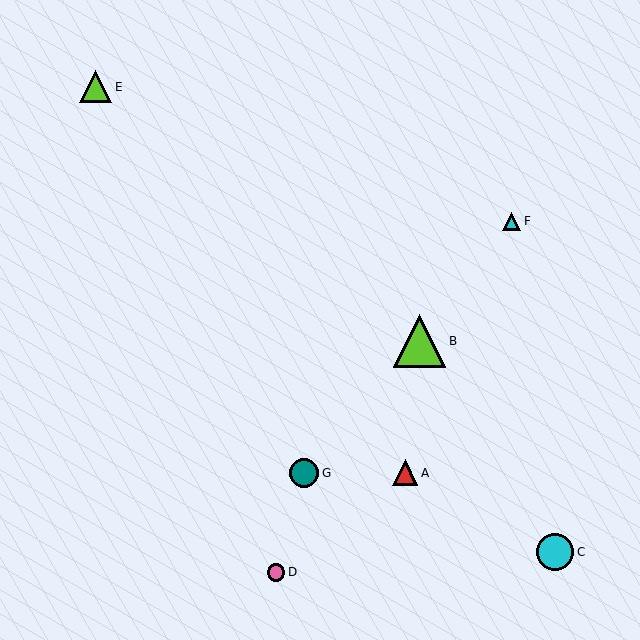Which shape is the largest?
The lime triangle (labeled B) is the largest.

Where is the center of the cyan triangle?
The center of the cyan triangle is at (512, 221).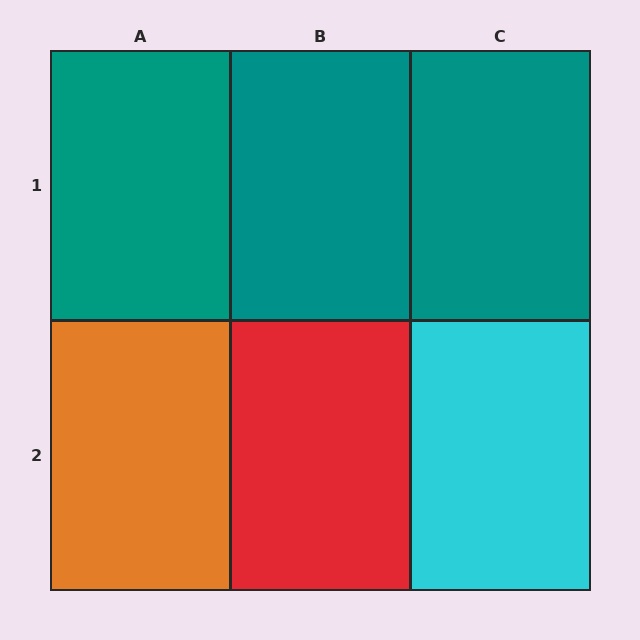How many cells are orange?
1 cell is orange.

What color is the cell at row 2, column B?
Red.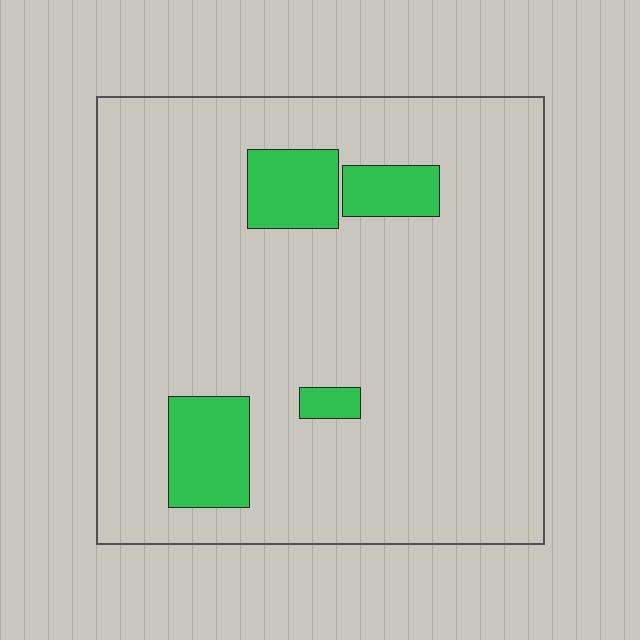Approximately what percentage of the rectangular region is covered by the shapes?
Approximately 10%.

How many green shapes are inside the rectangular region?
4.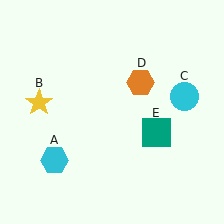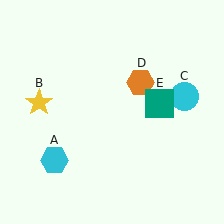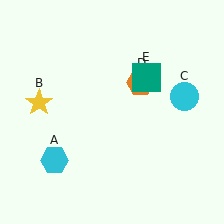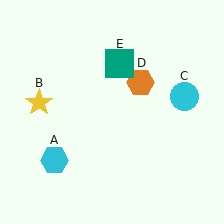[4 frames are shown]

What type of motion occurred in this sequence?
The teal square (object E) rotated counterclockwise around the center of the scene.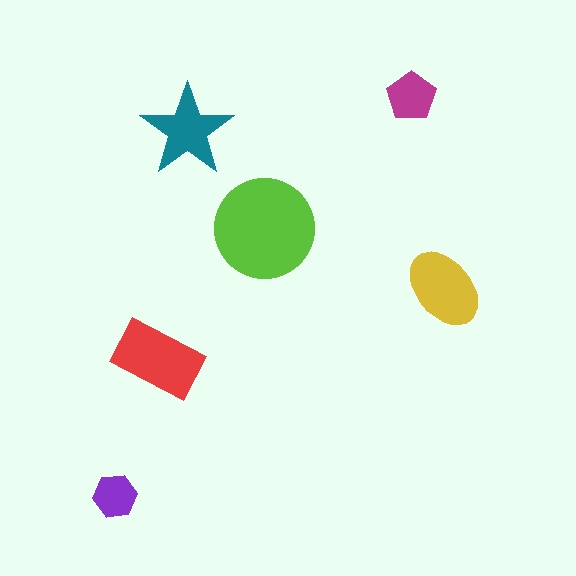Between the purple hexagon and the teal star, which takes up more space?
The teal star.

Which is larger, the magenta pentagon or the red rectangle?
The red rectangle.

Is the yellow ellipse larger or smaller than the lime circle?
Smaller.